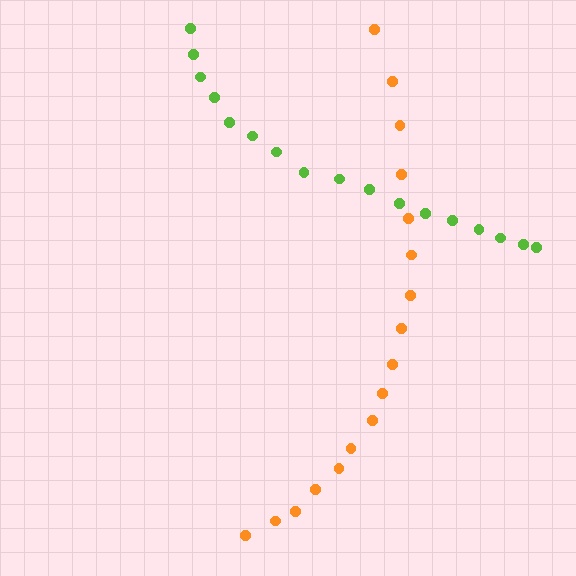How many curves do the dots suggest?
There are 2 distinct paths.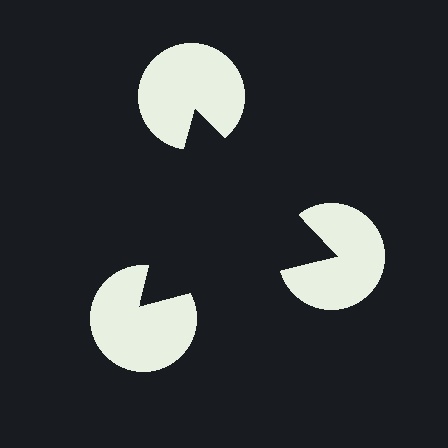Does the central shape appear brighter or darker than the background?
It typically appears slightly darker than the background, even though no actual brightness change is drawn.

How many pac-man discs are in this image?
There are 3 — one at each vertex of the illusory triangle.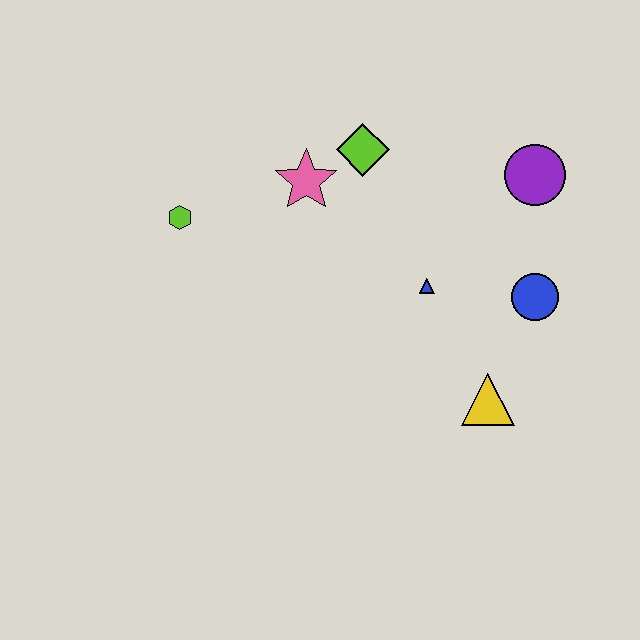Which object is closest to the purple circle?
The blue circle is closest to the purple circle.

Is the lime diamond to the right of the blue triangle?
No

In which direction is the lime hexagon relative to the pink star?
The lime hexagon is to the left of the pink star.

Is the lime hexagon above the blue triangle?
Yes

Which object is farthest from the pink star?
The yellow triangle is farthest from the pink star.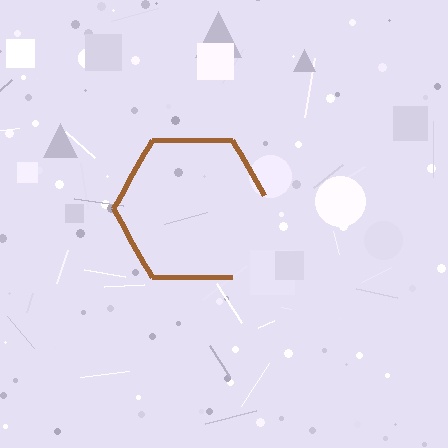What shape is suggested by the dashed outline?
The dashed outline suggests a hexagon.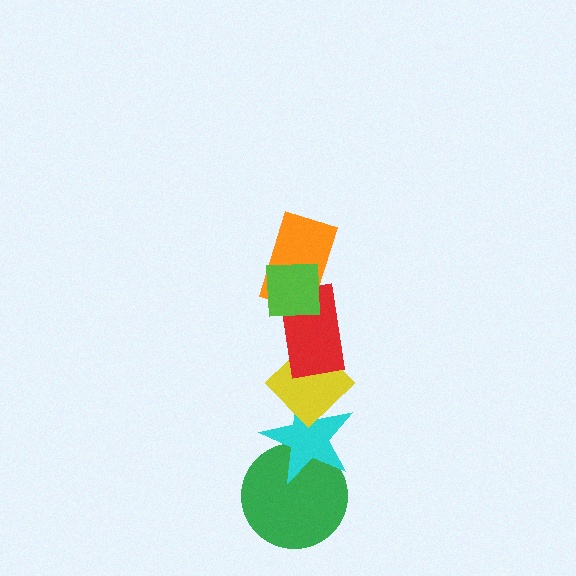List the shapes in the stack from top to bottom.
From top to bottom: the lime square, the orange rectangle, the red rectangle, the yellow diamond, the cyan star, the green circle.